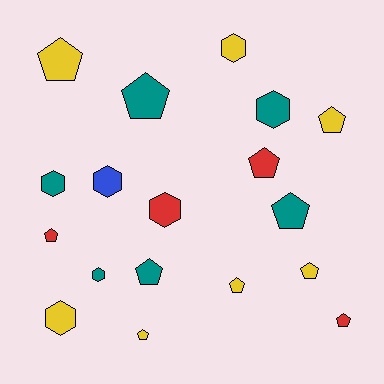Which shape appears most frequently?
Pentagon, with 11 objects.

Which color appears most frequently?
Yellow, with 7 objects.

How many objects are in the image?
There are 18 objects.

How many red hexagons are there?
There is 1 red hexagon.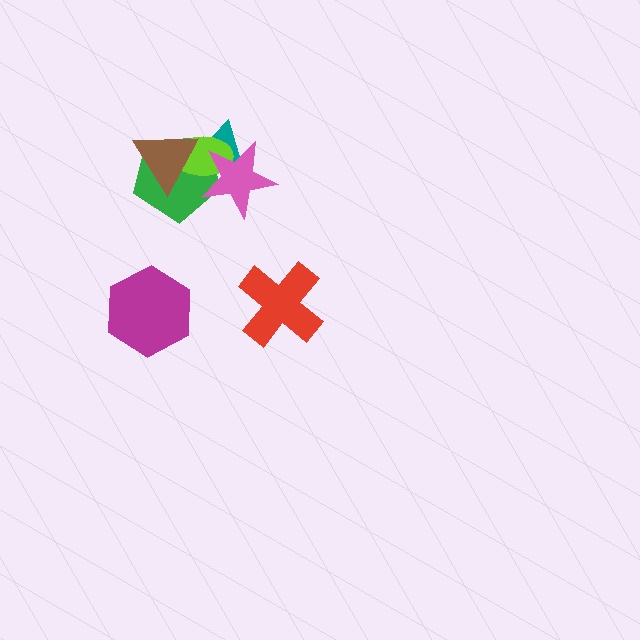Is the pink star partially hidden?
No, no other shape covers it.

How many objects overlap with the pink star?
3 objects overlap with the pink star.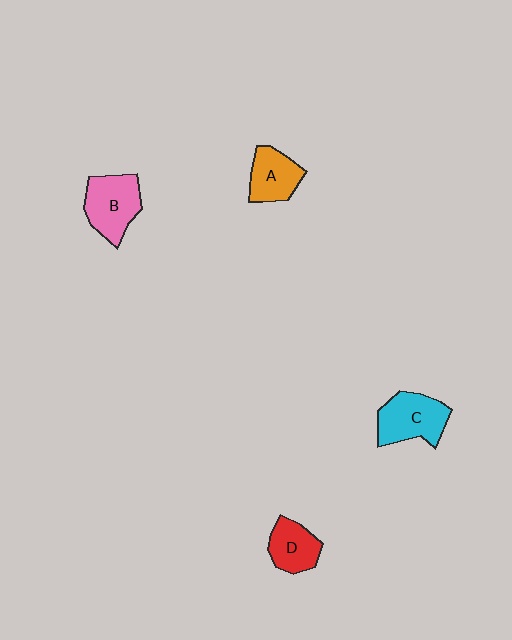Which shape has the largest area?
Shape C (cyan).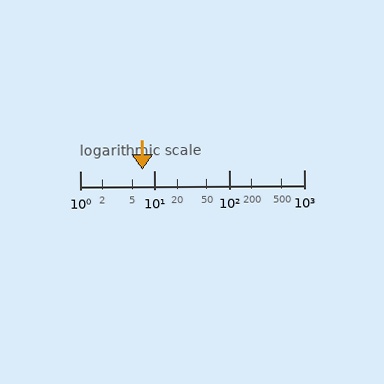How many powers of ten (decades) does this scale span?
The scale spans 3 decades, from 1 to 1000.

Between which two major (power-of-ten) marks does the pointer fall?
The pointer is between 1 and 10.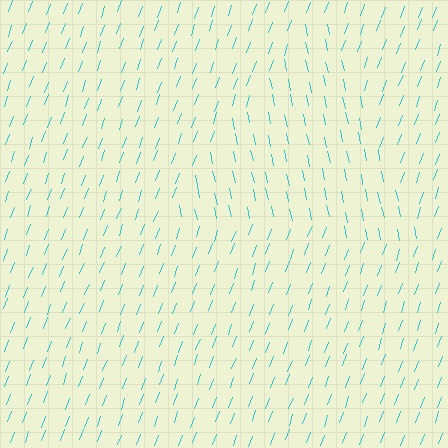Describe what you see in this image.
The image is filled with small cyan line segments. A triangle region in the image has lines oriented differently from the surrounding lines, creating a visible texture boundary.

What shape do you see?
I see a triangle.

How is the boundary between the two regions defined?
The boundary is defined purely by a change in line orientation (approximately 33 degrees difference). All lines are the same color and thickness.